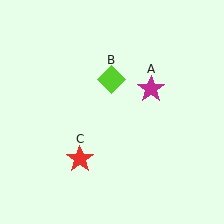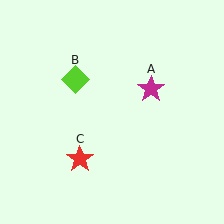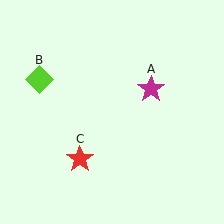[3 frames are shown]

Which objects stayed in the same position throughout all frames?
Magenta star (object A) and red star (object C) remained stationary.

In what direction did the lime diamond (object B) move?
The lime diamond (object B) moved left.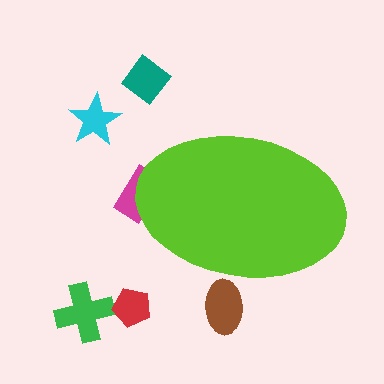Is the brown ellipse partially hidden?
Yes, the brown ellipse is partially hidden behind the lime ellipse.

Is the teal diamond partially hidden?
No, the teal diamond is fully visible.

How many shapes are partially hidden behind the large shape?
2 shapes are partially hidden.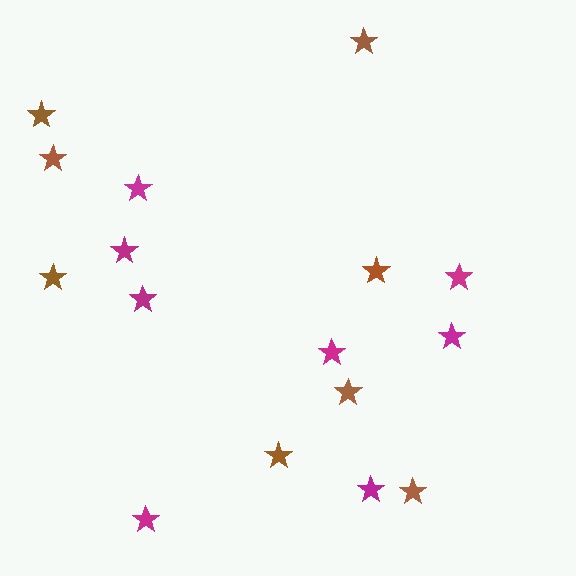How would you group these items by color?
There are 2 groups: one group of magenta stars (8) and one group of brown stars (8).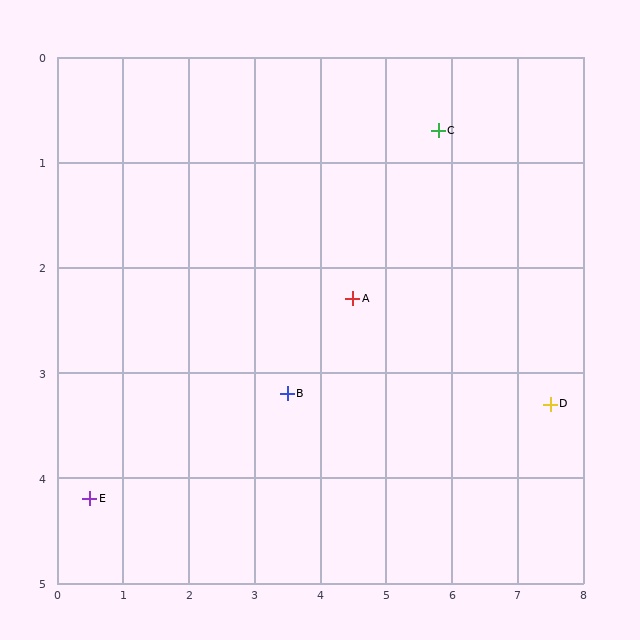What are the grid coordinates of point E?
Point E is at approximately (0.5, 4.2).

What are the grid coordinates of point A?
Point A is at approximately (4.5, 2.3).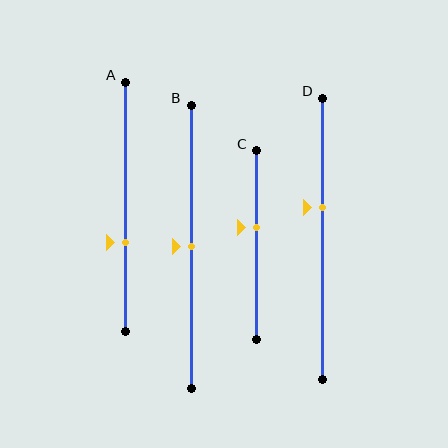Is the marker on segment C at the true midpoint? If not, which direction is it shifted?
No, the marker on segment C is shifted upward by about 9% of the segment length.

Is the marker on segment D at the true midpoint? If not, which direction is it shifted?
No, the marker on segment D is shifted upward by about 11% of the segment length.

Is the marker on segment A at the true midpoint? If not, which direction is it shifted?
No, the marker on segment A is shifted downward by about 15% of the segment length.